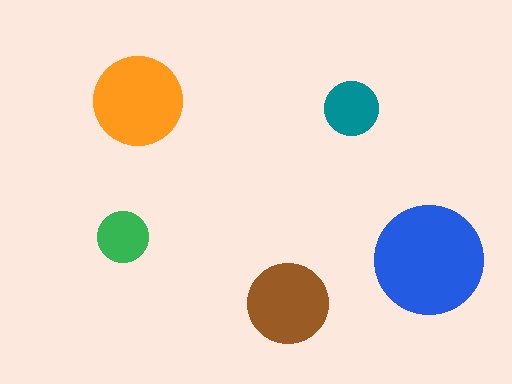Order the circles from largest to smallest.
the blue one, the orange one, the brown one, the teal one, the green one.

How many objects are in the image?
There are 5 objects in the image.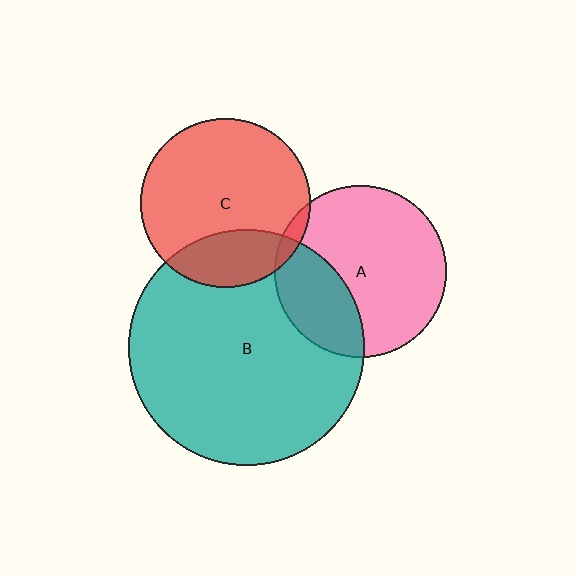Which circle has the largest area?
Circle B (teal).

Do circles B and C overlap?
Yes.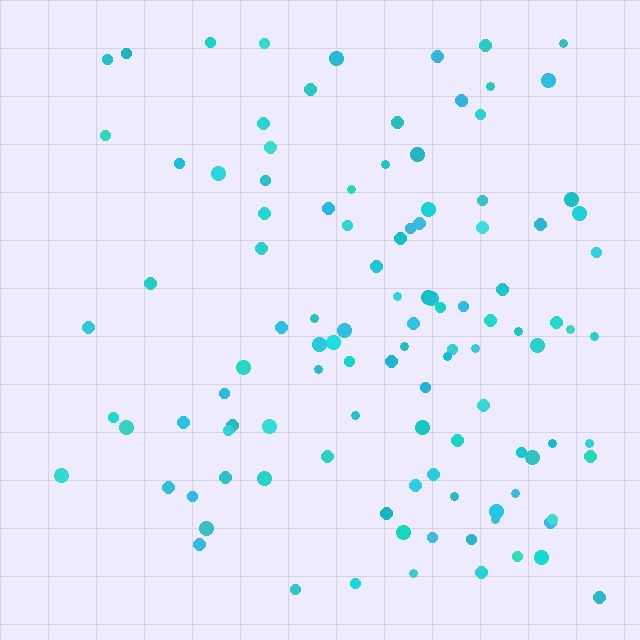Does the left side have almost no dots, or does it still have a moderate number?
Still a moderate number, just noticeably fewer than the right.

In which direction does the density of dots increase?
From left to right, with the right side densest.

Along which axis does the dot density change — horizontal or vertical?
Horizontal.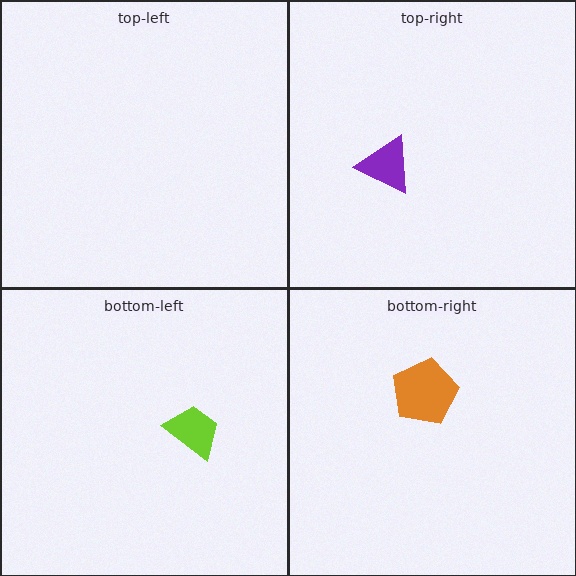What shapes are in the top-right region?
The purple triangle.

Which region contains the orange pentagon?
The bottom-right region.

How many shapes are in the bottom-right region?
1.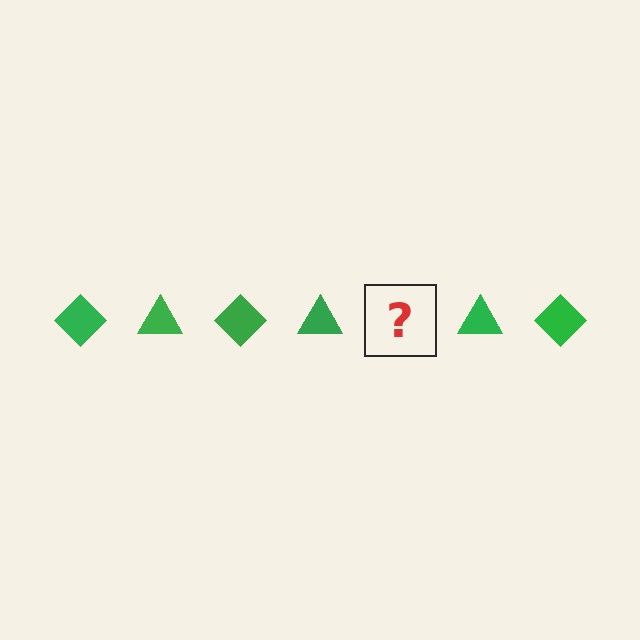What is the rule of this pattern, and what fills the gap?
The rule is that the pattern cycles through diamond, triangle shapes in green. The gap should be filled with a green diamond.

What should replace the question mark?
The question mark should be replaced with a green diamond.